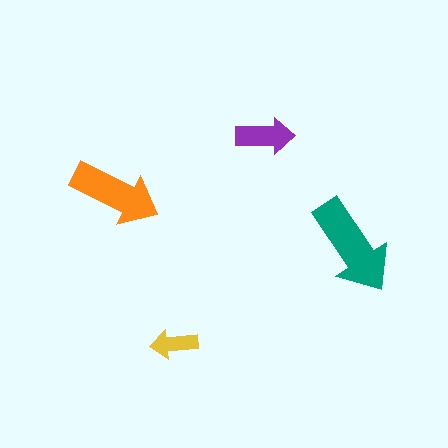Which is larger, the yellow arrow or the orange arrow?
The orange one.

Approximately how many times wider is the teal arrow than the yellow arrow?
About 2 times wider.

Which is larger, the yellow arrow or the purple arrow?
The purple one.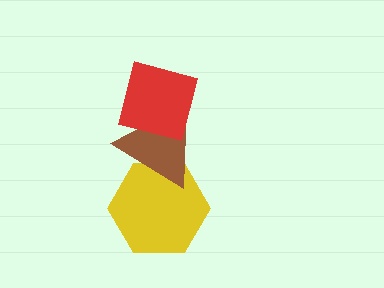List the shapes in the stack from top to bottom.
From top to bottom: the red square, the brown triangle, the yellow hexagon.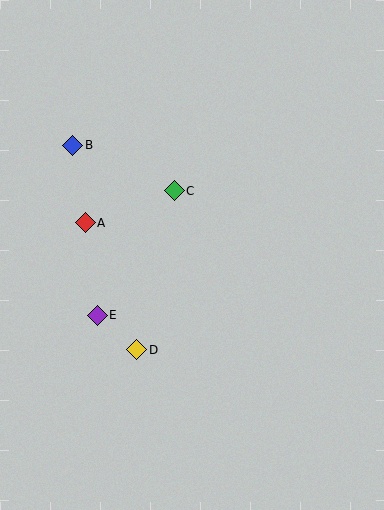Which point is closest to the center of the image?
Point C at (174, 191) is closest to the center.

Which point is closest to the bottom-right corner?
Point D is closest to the bottom-right corner.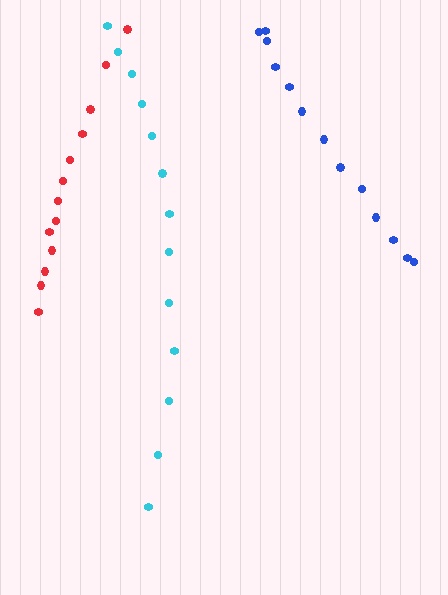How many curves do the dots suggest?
There are 3 distinct paths.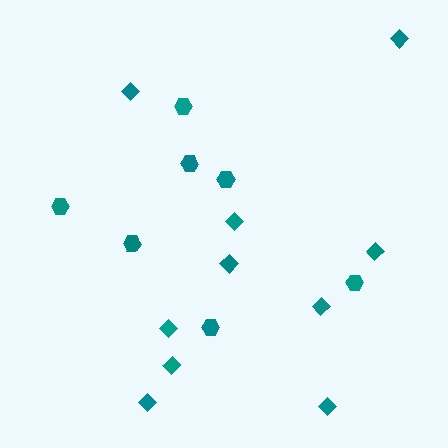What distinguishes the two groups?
There are 2 groups: one group of diamonds (10) and one group of hexagons (7).